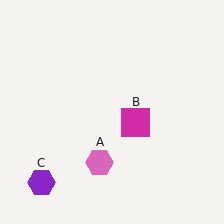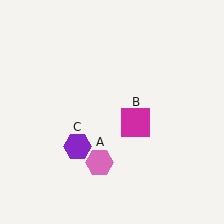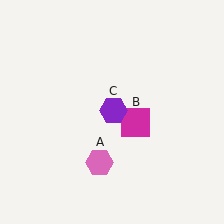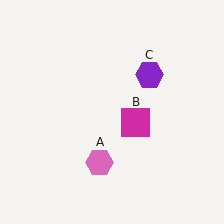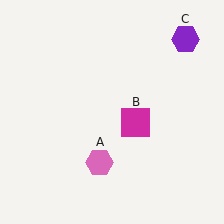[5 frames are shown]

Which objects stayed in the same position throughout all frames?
Pink hexagon (object A) and magenta square (object B) remained stationary.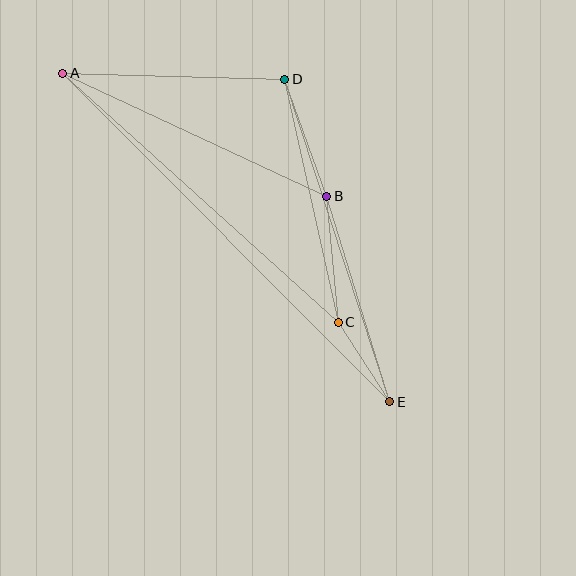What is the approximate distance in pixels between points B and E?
The distance between B and E is approximately 215 pixels.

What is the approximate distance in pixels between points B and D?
The distance between B and D is approximately 124 pixels.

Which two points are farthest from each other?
Points A and E are farthest from each other.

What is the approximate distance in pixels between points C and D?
The distance between C and D is approximately 249 pixels.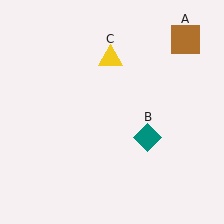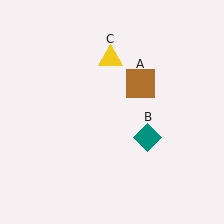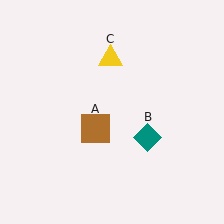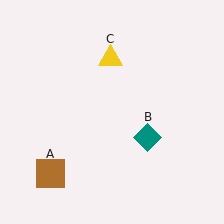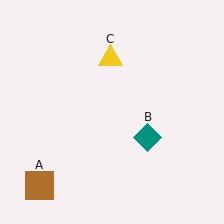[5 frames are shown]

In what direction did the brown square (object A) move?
The brown square (object A) moved down and to the left.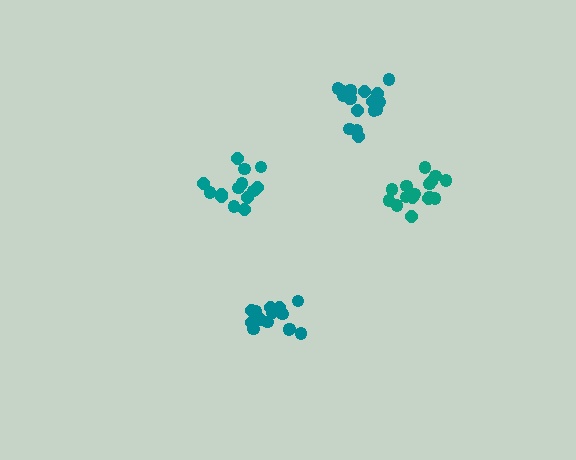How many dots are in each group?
Group 1: 14 dots, Group 2: 16 dots, Group 3: 14 dots, Group 4: 19 dots (63 total).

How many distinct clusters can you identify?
There are 4 distinct clusters.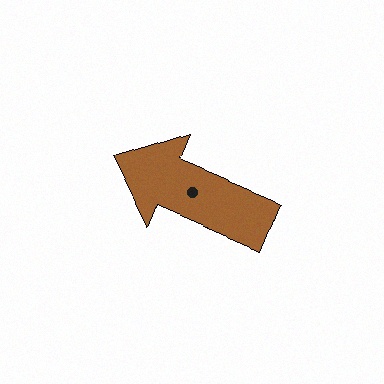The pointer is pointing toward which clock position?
Roughly 10 o'clock.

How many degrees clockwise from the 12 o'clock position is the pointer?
Approximately 293 degrees.